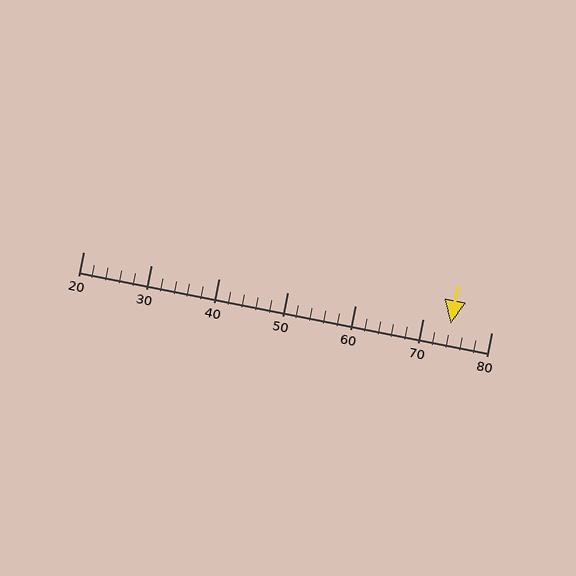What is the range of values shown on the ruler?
The ruler shows values from 20 to 80.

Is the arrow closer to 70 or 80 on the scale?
The arrow is closer to 70.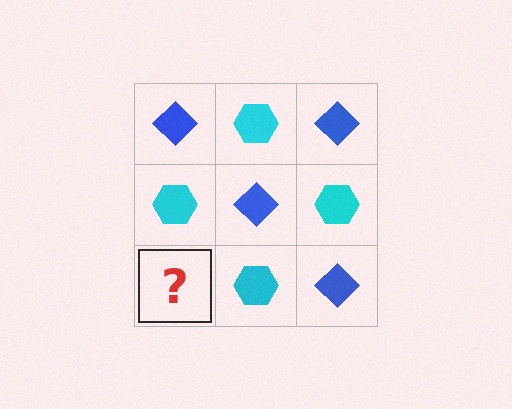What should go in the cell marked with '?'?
The missing cell should contain a blue diamond.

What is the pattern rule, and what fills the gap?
The rule is that it alternates blue diamond and cyan hexagon in a checkerboard pattern. The gap should be filled with a blue diamond.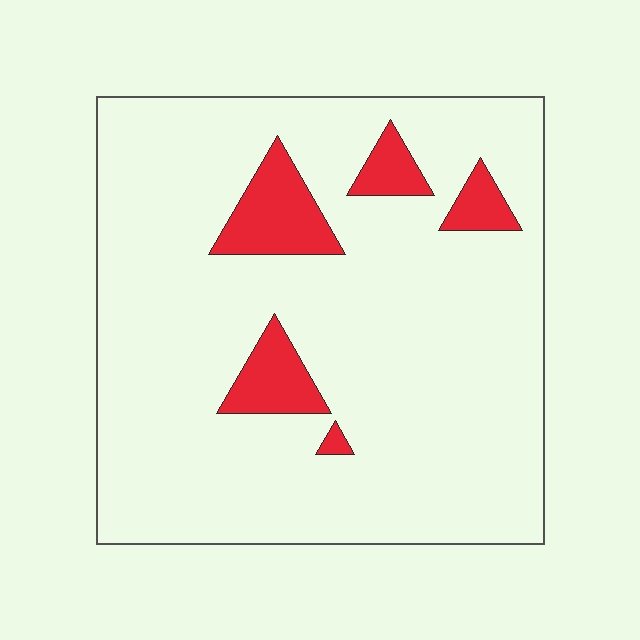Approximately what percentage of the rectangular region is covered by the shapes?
Approximately 10%.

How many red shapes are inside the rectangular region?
5.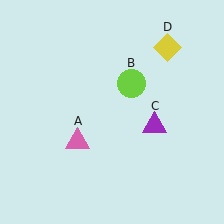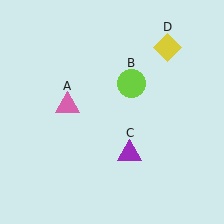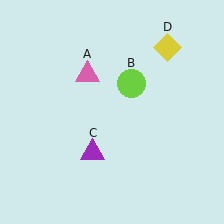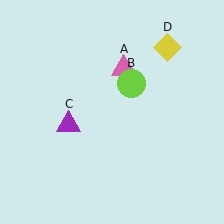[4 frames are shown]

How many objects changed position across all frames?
2 objects changed position: pink triangle (object A), purple triangle (object C).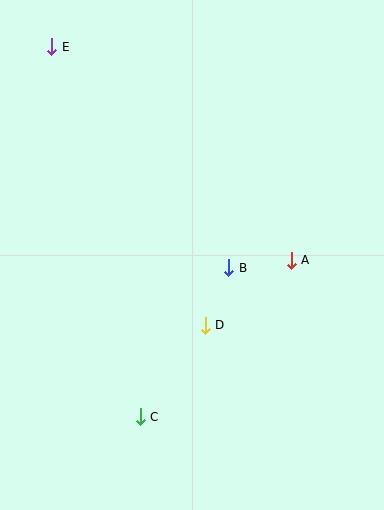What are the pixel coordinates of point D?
Point D is at (205, 325).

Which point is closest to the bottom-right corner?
Point D is closest to the bottom-right corner.